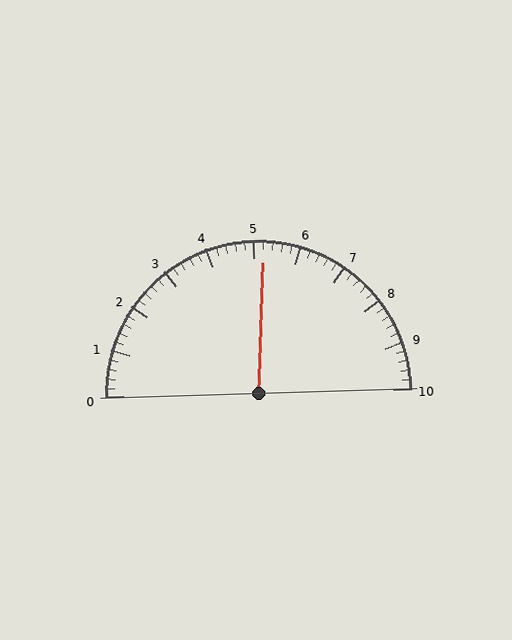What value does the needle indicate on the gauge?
The needle indicates approximately 5.2.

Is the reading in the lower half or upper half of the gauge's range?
The reading is in the upper half of the range (0 to 10).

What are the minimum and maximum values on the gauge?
The gauge ranges from 0 to 10.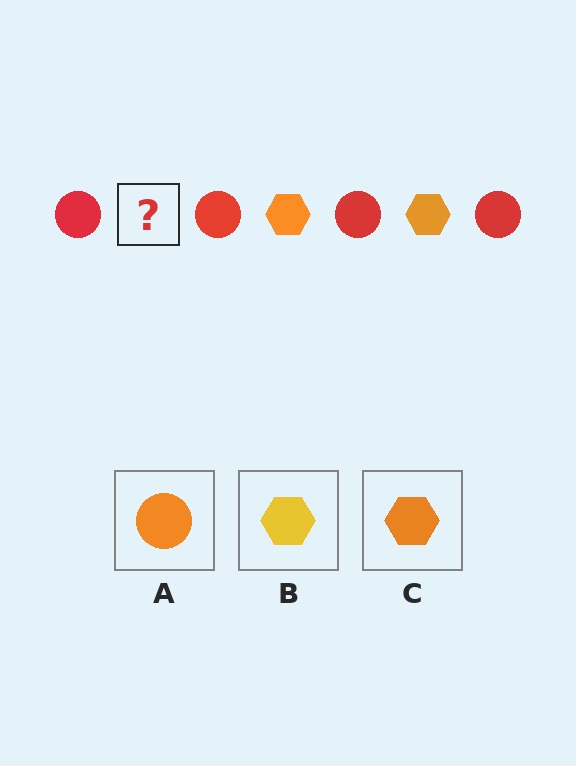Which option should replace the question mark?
Option C.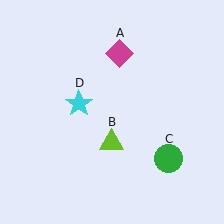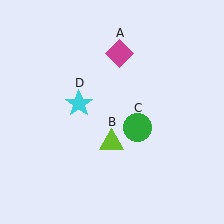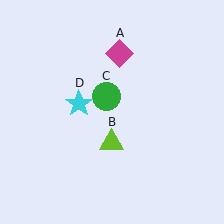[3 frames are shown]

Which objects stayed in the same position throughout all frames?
Magenta diamond (object A) and lime triangle (object B) and cyan star (object D) remained stationary.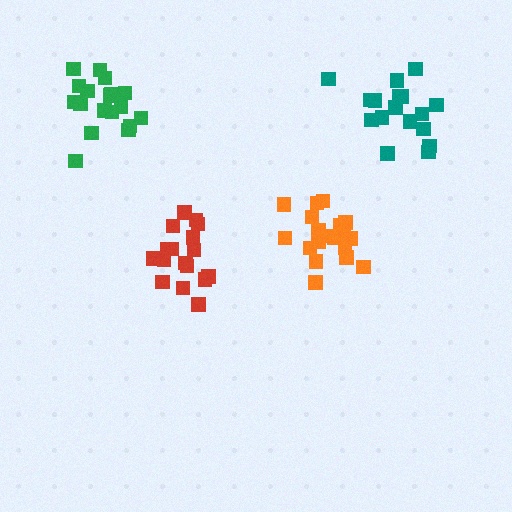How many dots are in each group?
Group 1: 17 dots, Group 2: 18 dots, Group 3: 17 dots, Group 4: 19 dots (71 total).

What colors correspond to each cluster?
The clusters are colored: teal, green, red, orange.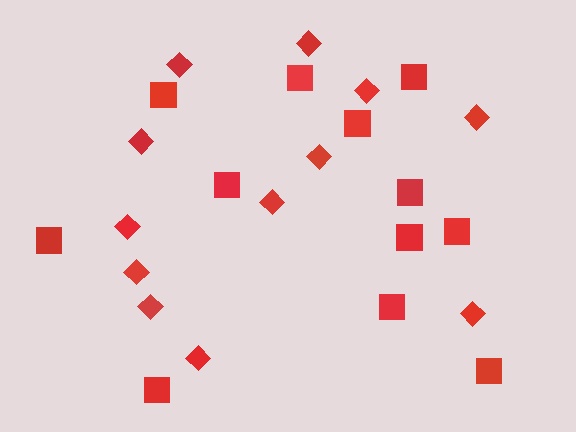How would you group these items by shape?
There are 2 groups: one group of squares (12) and one group of diamonds (12).